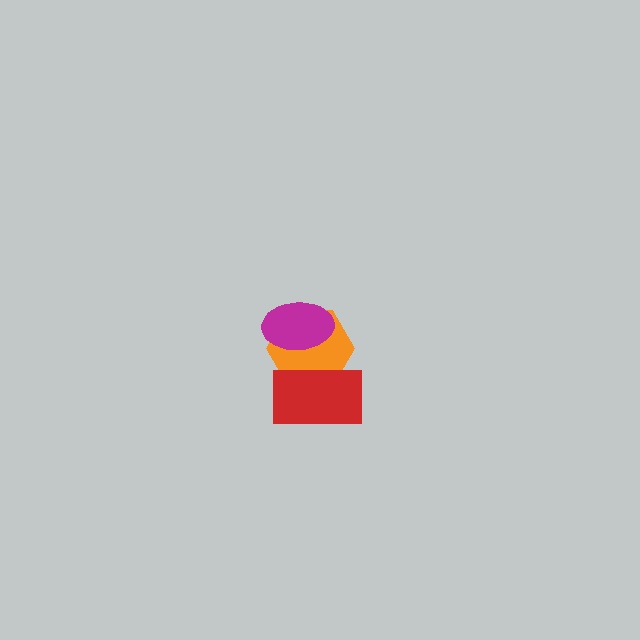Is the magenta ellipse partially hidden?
No, no other shape covers it.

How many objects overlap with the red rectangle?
1 object overlaps with the red rectangle.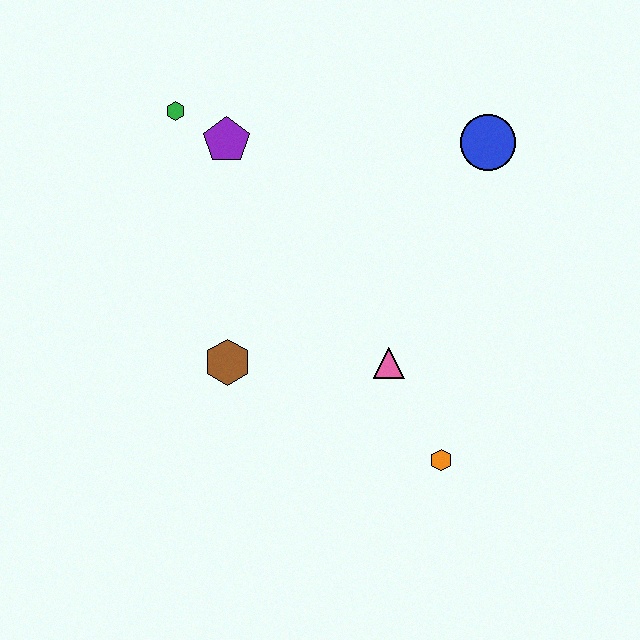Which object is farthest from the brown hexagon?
The blue circle is farthest from the brown hexagon.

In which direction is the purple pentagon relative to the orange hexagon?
The purple pentagon is above the orange hexagon.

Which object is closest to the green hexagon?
The purple pentagon is closest to the green hexagon.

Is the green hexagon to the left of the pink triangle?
Yes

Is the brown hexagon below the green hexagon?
Yes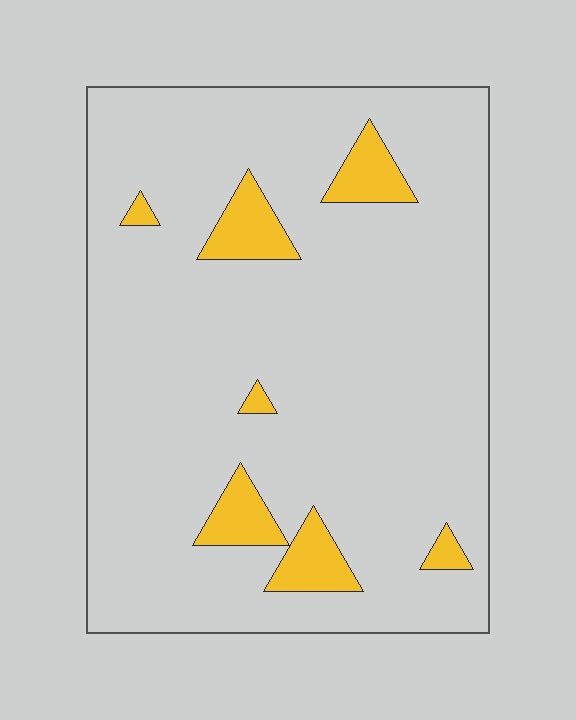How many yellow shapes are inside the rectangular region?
7.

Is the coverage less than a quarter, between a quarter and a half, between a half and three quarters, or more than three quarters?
Less than a quarter.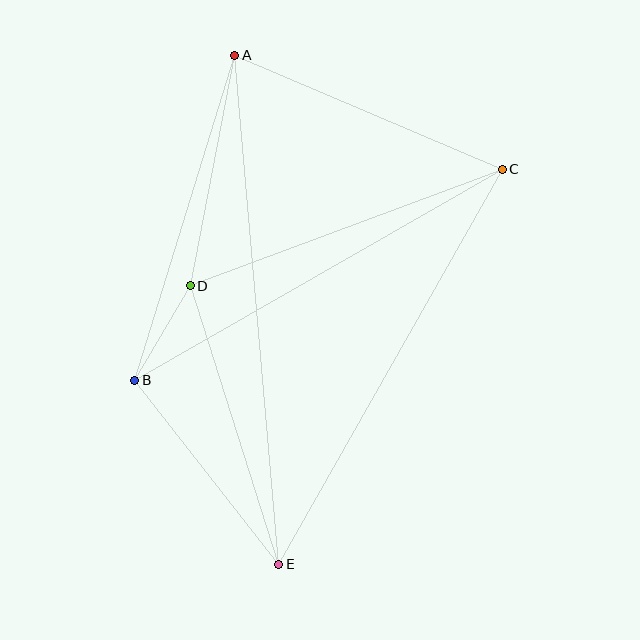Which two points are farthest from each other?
Points A and E are farthest from each other.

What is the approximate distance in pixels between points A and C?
The distance between A and C is approximately 291 pixels.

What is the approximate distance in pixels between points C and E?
The distance between C and E is approximately 454 pixels.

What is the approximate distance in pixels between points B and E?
The distance between B and E is approximately 234 pixels.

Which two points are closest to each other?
Points B and D are closest to each other.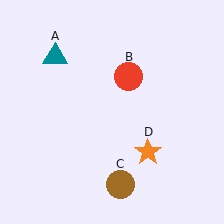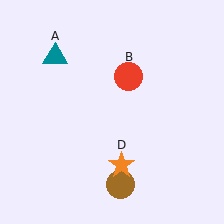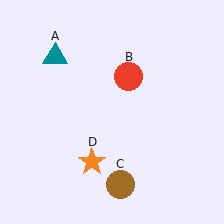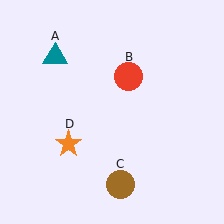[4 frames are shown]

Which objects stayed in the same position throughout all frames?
Teal triangle (object A) and red circle (object B) and brown circle (object C) remained stationary.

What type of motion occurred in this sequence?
The orange star (object D) rotated clockwise around the center of the scene.